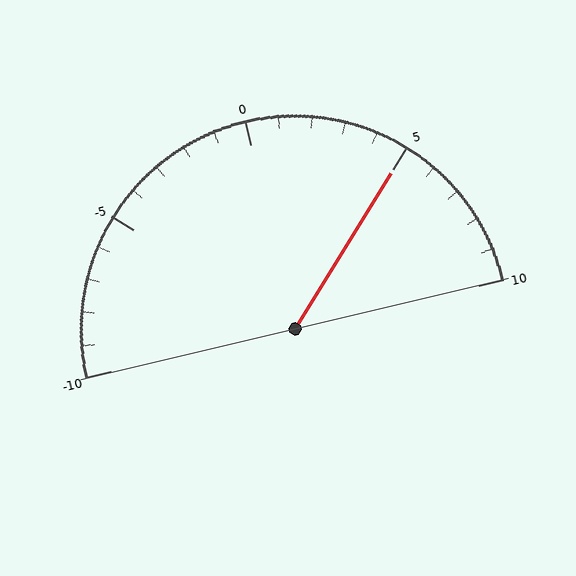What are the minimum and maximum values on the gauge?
The gauge ranges from -10 to 10.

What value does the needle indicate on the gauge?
The needle indicates approximately 5.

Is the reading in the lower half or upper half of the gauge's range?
The reading is in the upper half of the range (-10 to 10).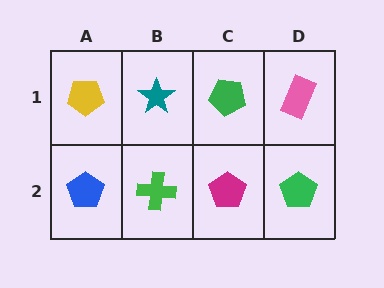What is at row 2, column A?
A blue pentagon.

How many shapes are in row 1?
4 shapes.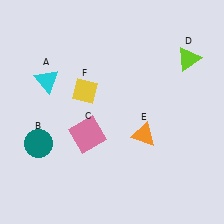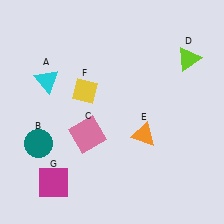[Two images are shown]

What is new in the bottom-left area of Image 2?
A magenta square (G) was added in the bottom-left area of Image 2.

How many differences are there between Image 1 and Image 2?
There is 1 difference between the two images.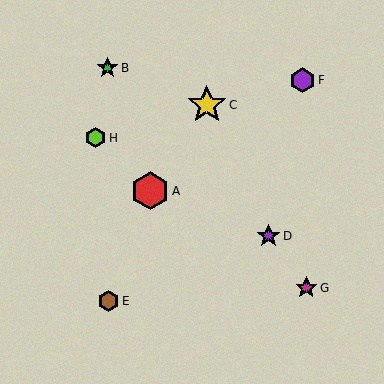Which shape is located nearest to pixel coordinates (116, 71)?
The green star (labeled B) at (108, 68) is nearest to that location.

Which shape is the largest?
The yellow star (labeled C) is the largest.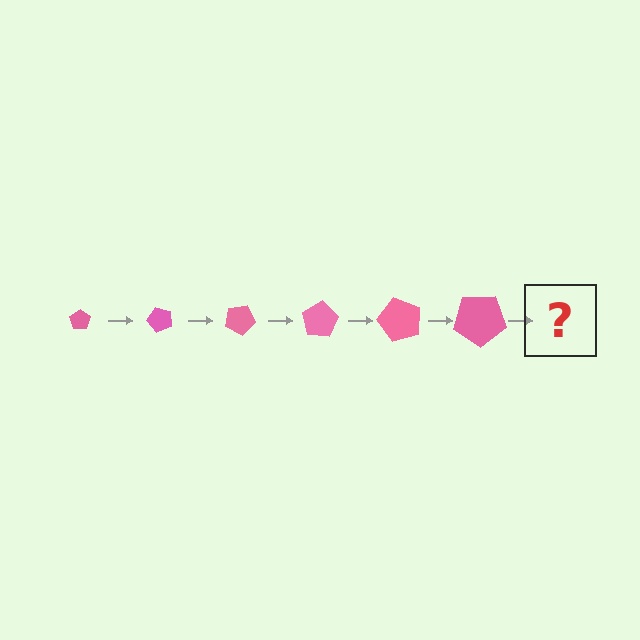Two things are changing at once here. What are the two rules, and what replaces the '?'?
The two rules are that the pentagon grows larger each step and it rotates 50 degrees each step. The '?' should be a pentagon, larger than the previous one and rotated 300 degrees from the start.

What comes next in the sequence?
The next element should be a pentagon, larger than the previous one and rotated 300 degrees from the start.